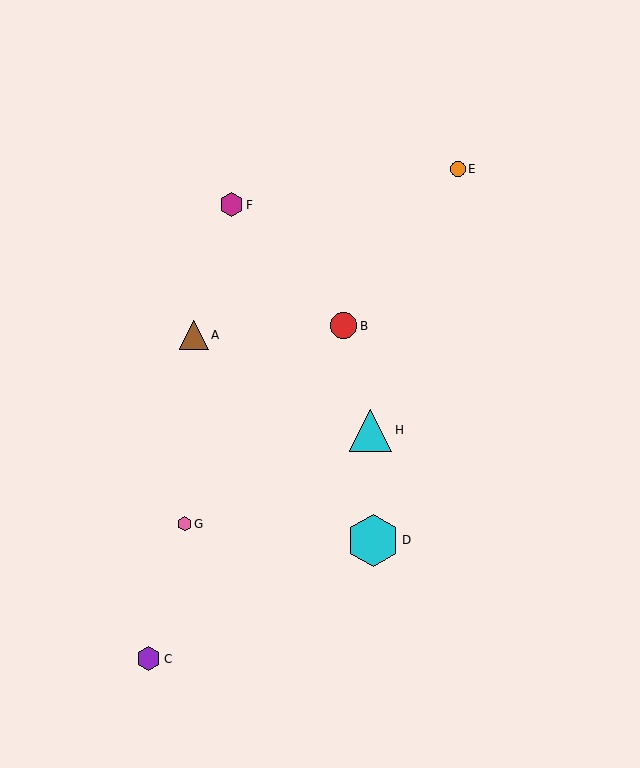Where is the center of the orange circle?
The center of the orange circle is at (458, 169).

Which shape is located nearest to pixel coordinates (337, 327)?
The red circle (labeled B) at (344, 326) is nearest to that location.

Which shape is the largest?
The cyan hexagon (labeled D) is the largest.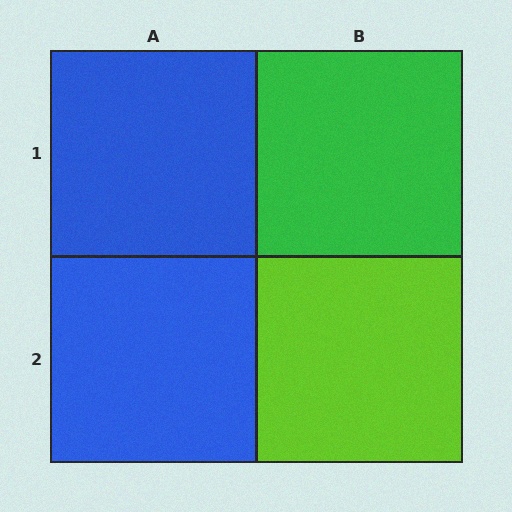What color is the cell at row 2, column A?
Blue.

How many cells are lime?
1 cell is lime.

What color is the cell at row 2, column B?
Lime.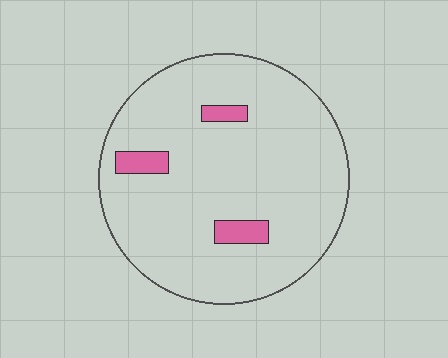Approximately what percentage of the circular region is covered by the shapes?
Approximately 5%.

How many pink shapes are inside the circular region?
3.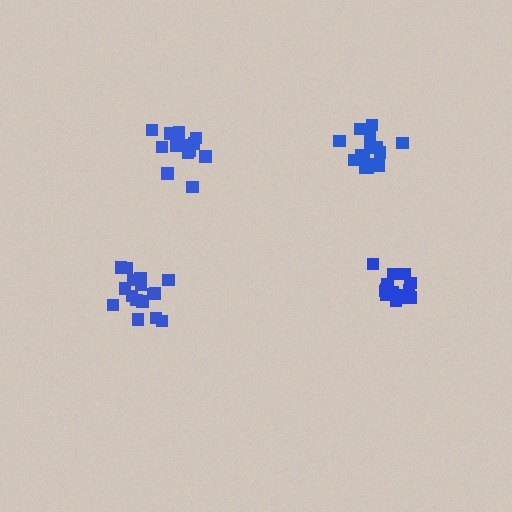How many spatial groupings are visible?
There are 4 spatial groupings.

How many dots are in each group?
Group 1: 15 dots, Group 2: 16 dots, Group 3: 18 dots, Group 4: 15 dots (64 total).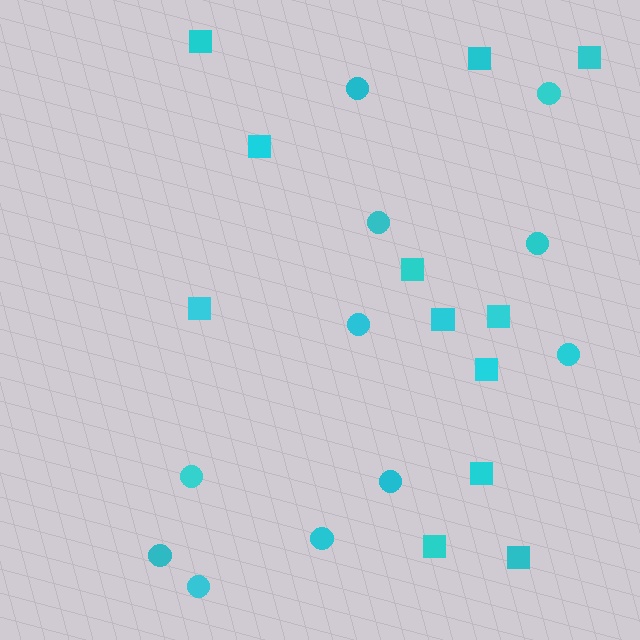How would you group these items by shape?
There are 2 groups: one group of squares (12) and one group of circles (11).